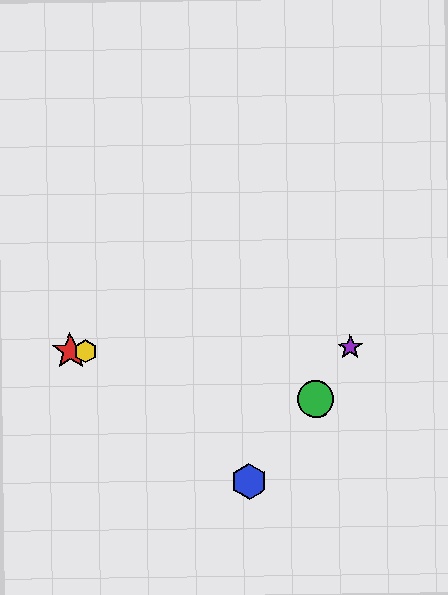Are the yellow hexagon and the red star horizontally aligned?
Yes, both are at y≈351.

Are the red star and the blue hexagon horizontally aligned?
No, the red star is at y≈351 and the blue hexagon is at y≈481.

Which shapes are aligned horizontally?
The red star, the yellow hexagon, the purple star are aligned horizontally.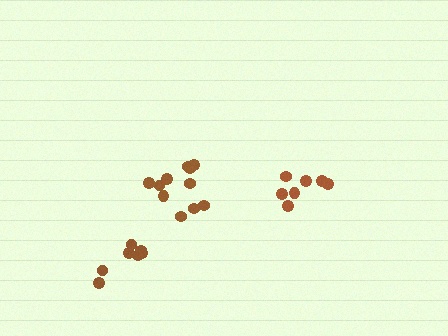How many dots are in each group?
Group 1: 11 dots, Group 2: 7 dots, Group 3: 7 dots (25 total).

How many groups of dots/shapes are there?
There are 3 groups.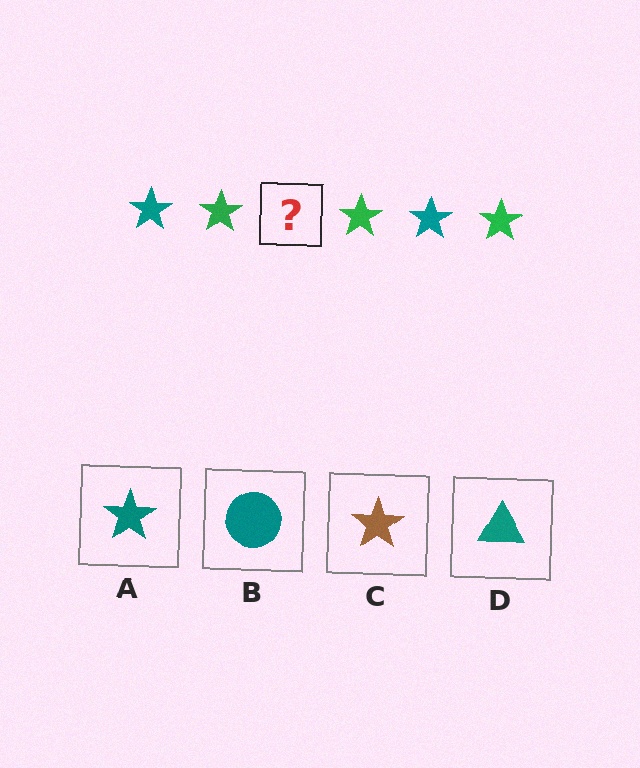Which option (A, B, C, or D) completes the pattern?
A.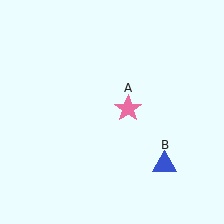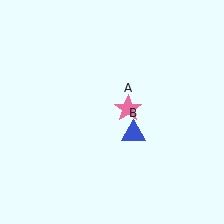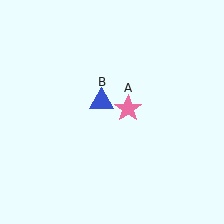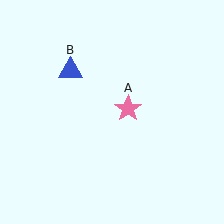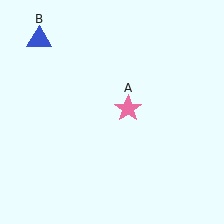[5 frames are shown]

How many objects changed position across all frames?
1 object changed position: blue triangle (object B).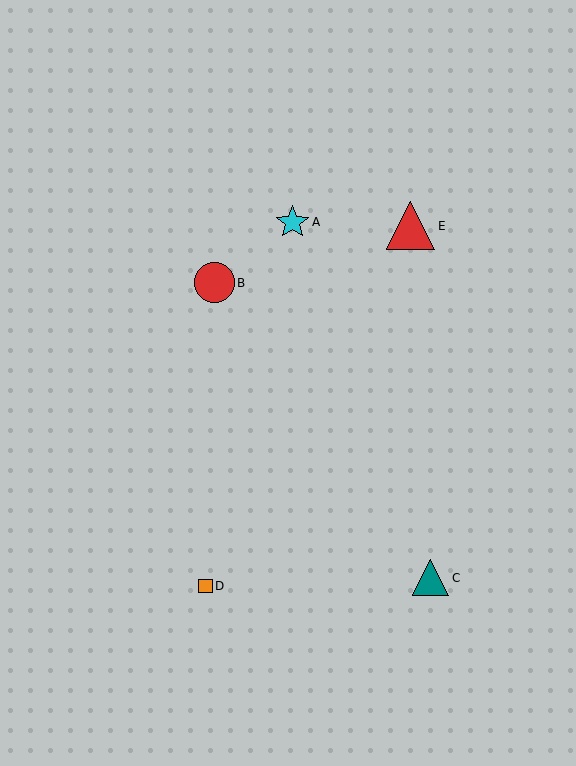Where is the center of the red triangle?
The center of the red triangle is at (410, 226).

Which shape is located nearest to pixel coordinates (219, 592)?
The orange square (labeled D) at (205, 586) is nearest to that location.